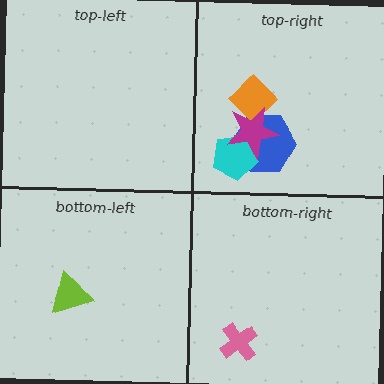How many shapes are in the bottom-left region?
1.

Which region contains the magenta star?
The top-right region.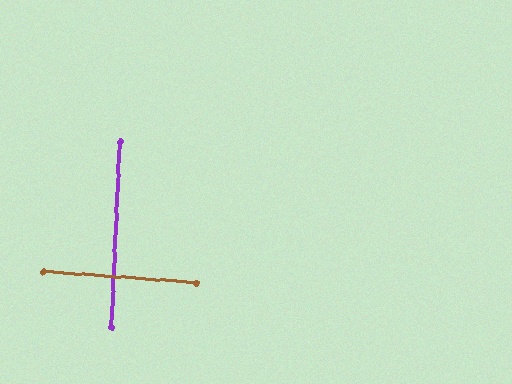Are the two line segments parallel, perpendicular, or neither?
Perpendicular — they meet at approximately 88°.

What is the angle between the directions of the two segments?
Approximately 88 degrees.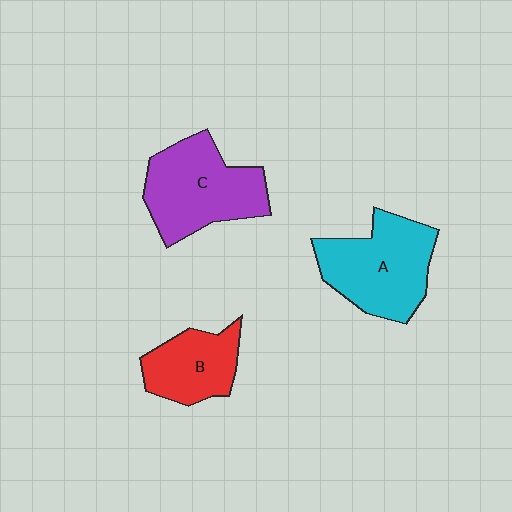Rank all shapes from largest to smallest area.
From largest to smallest: A (cyan), C (purple), B (red).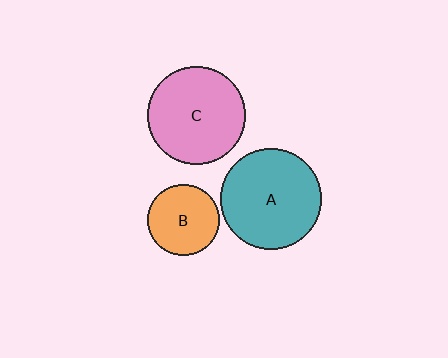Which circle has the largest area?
Circle A (teal).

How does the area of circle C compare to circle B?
Approximately 1.9 times.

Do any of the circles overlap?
No, none of the circles overlap.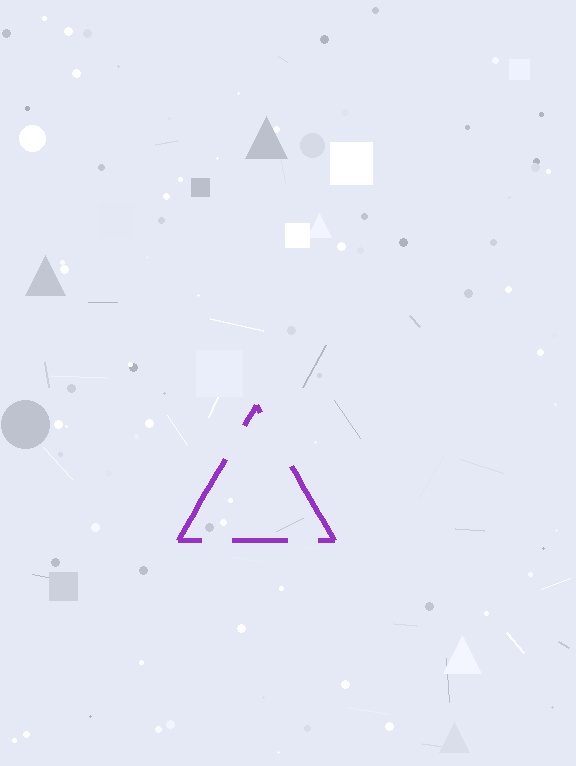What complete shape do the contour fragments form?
The contour fragments form a triangle.